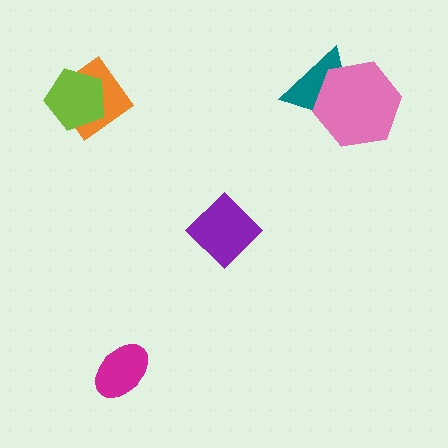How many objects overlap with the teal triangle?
1 object overlaps with the teal triangle.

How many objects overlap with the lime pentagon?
1 object overlaps with the lime pentagon.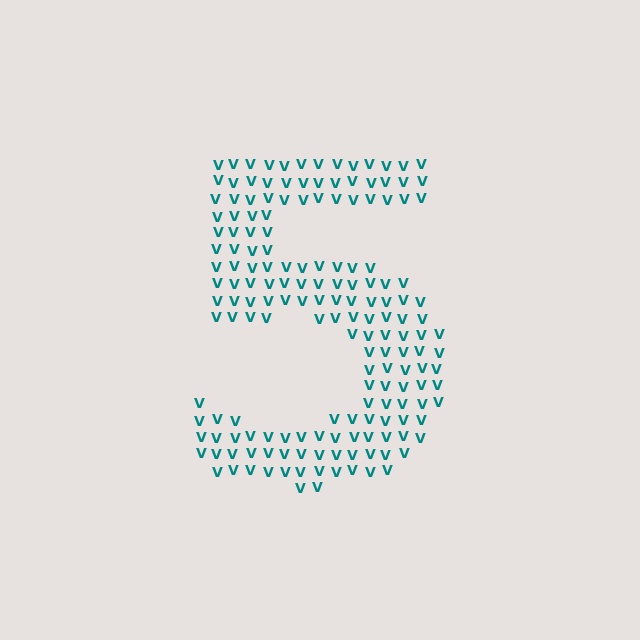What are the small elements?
The small elements are letter V's.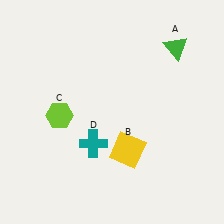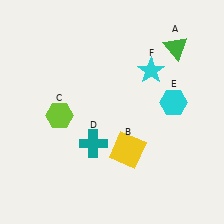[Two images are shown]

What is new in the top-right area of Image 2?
A cyan star (F) was added in the top-right area of Image 2.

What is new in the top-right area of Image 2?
A cyan hexagon (E) was added in the top-right area of Image 2.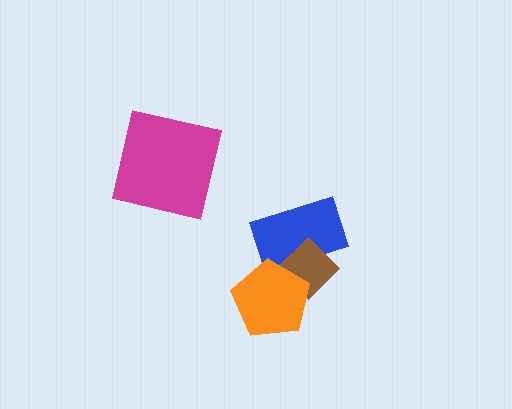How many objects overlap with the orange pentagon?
2 objects overlap with the orange pentagon.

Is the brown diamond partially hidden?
Yes, it is partially covered by another shape.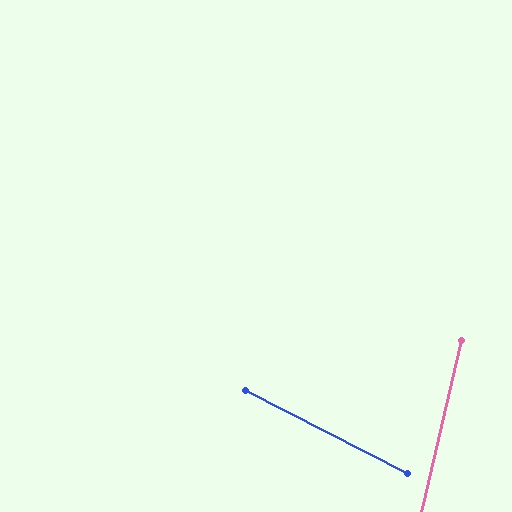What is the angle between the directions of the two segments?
Approximately 76 degrees.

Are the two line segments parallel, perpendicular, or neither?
Neither parallel nor perpendicular — they differ by about 76°.